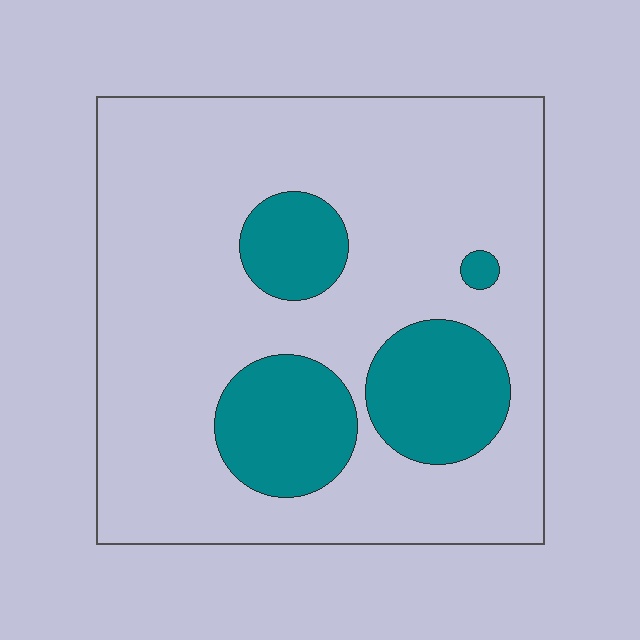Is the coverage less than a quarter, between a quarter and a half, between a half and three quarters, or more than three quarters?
Less than a quarter.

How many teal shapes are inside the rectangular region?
4.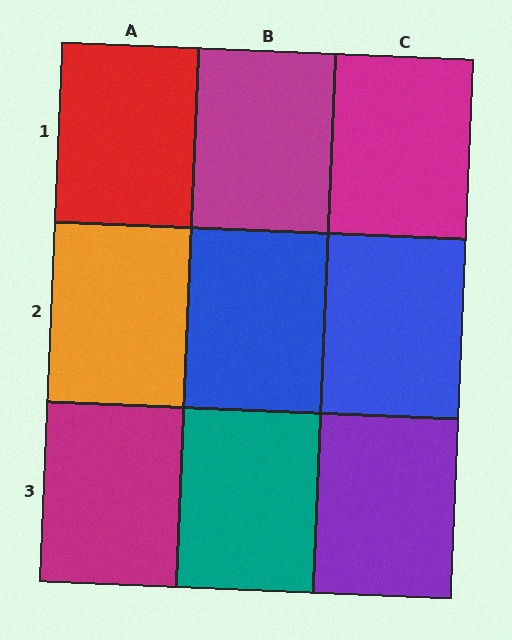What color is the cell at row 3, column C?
Purple.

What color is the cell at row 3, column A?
Magenta.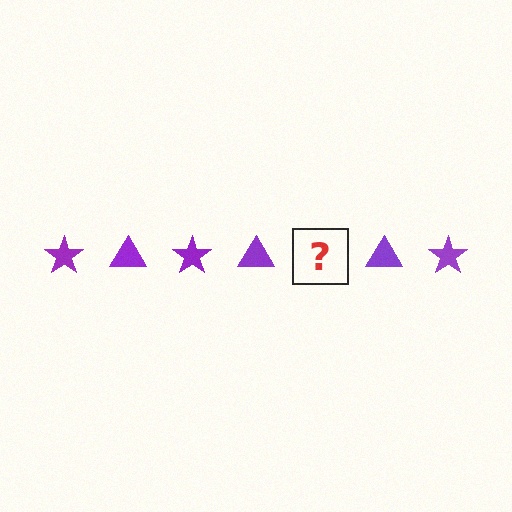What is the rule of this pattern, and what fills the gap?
The rule is that the pattern cycles through star, triangle shapes in purple. The gap should be filled with a purple star.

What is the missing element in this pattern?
The missing element is a purple star.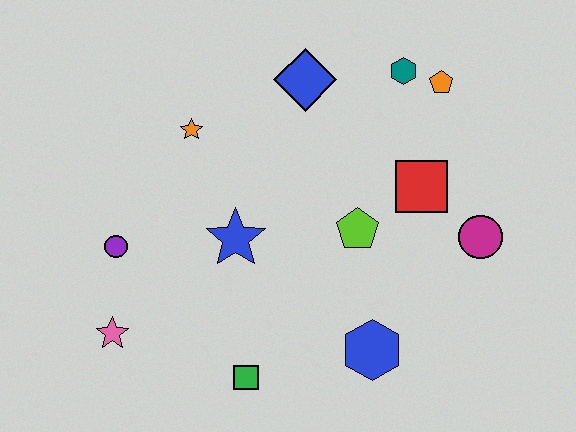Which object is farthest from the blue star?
The orange pentagon is farthest from the blue star.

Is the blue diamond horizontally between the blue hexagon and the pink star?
Yes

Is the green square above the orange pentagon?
No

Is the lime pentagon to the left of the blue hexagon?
Yes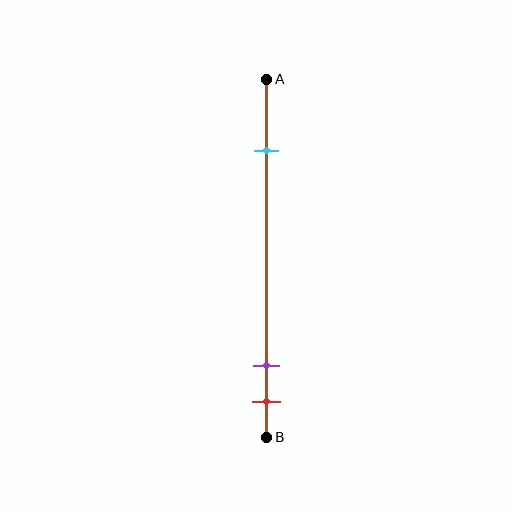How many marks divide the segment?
There are 3 marks dividing the segment.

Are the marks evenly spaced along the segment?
No, the marks are not evenly spaced.